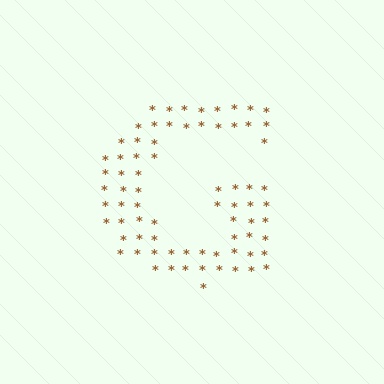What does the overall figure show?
The overall figure shows the letter G.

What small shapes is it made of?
It is made of small asterisks.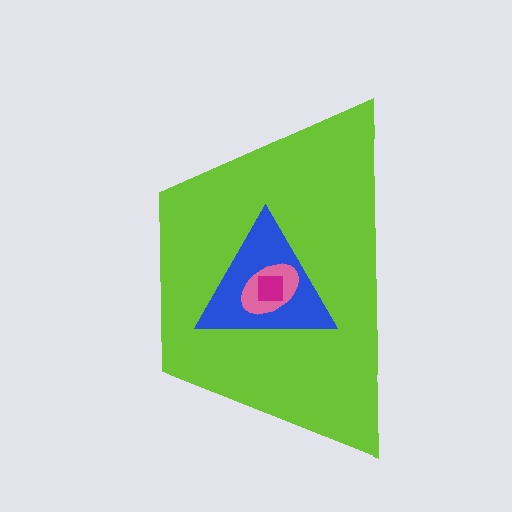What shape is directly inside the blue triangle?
The pink ellipse.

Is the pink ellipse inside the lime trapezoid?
Yes.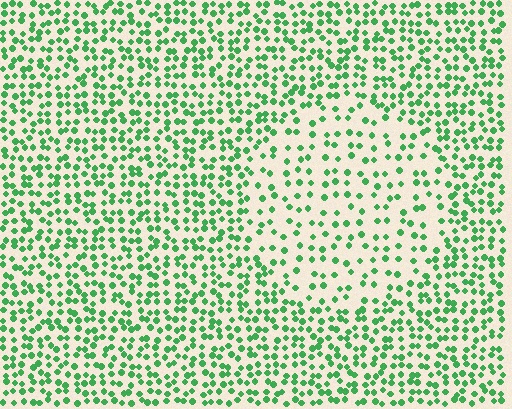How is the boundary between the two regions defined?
The boundary is defined by a change in element density (approximately 2.0x ratio). All elements are the same color, size, and shape.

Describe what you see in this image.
The image contains small green elements arranged at two different densities. A circle-shaped region is visible where the elements are less densely packed than the surrounding area.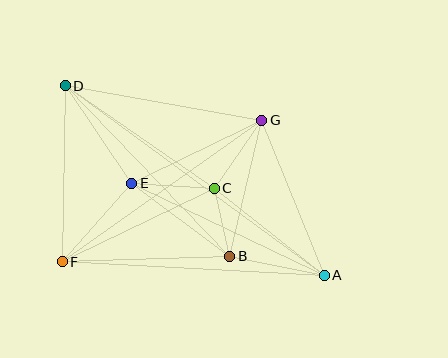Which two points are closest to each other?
Points B and C are closest to each other.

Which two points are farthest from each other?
Points A and D are farthest from each other.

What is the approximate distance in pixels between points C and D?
The distance between C and D is approximately 181 pixels.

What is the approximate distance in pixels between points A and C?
The distance between A and C is approximately 140 pixels.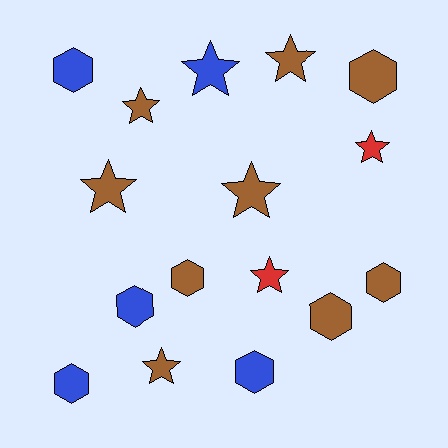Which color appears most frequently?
Brown, with 9 objects.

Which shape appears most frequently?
Star, with 8 objects.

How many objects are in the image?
There are 16 objects.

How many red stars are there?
There are 2 red stars.